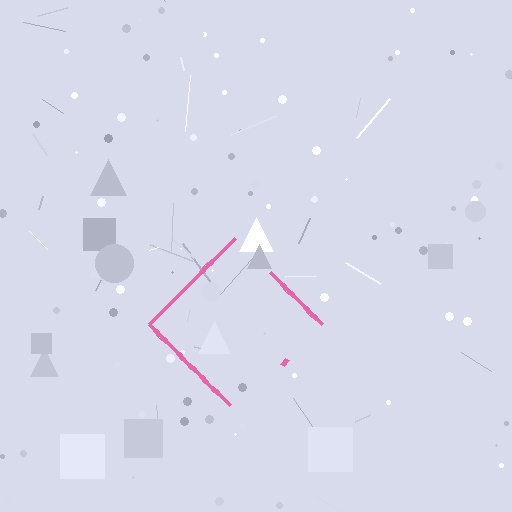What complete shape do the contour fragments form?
The contour fragments form a diamond.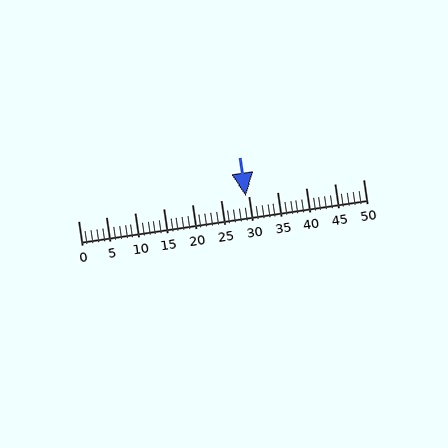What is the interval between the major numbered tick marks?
The major tick marks are spaced 5 units apart.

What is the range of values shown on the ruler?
The ruler shows values from 0 to 50.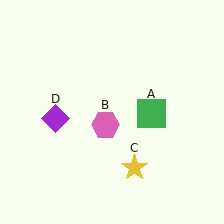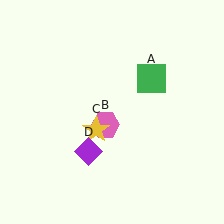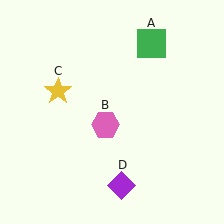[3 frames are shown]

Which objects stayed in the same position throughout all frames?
Pink hexagon (object B) remained stationary.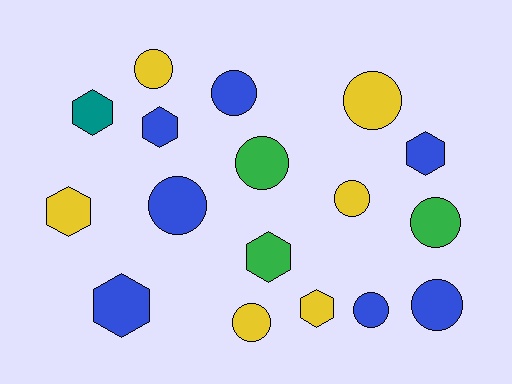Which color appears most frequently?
Blue, with 7 objects.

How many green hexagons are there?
There is 1 green hexagon.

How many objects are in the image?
There are 17 objects.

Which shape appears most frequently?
Circle, with 10 objects.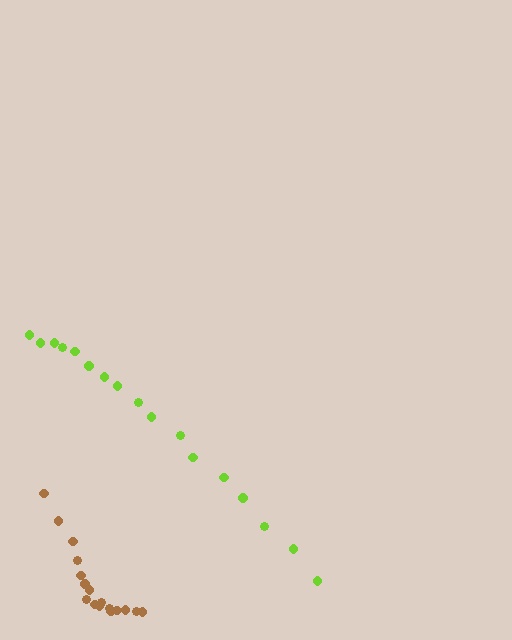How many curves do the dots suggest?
There are 2 distinct paths.